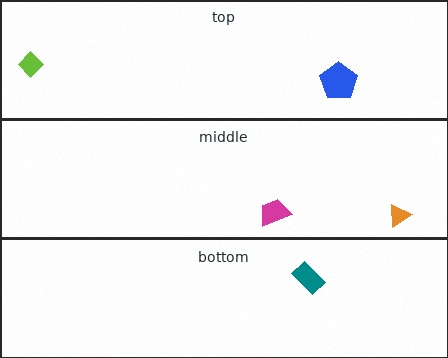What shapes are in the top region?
The blue pentagon, the lime diamond.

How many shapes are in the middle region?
2.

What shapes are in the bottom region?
The teal rectangle.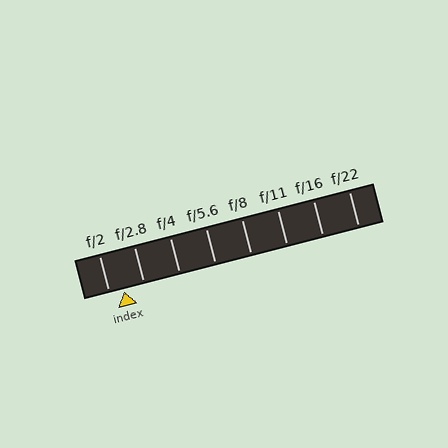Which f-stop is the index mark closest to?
The index mark is closest to f/2.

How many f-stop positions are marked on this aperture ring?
There are 8 f-stop positions marked.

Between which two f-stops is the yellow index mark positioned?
The index mark is between f/2 and f/2.8.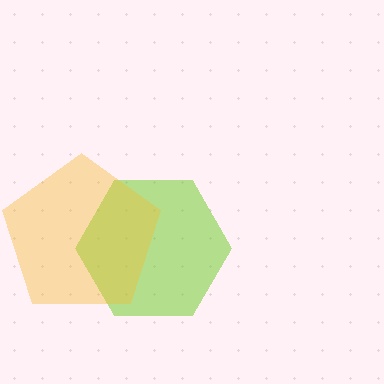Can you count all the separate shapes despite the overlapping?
Yes, there are 2 separate shapes.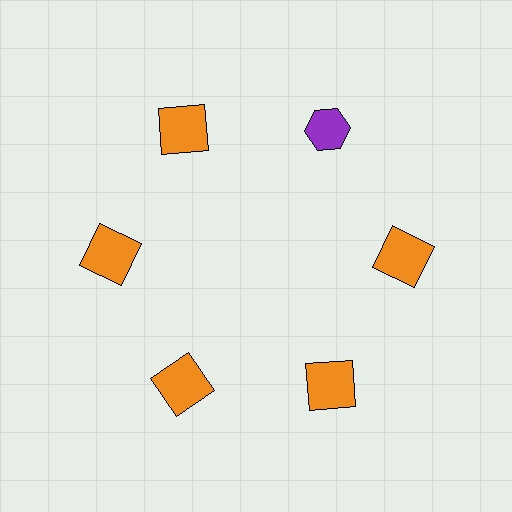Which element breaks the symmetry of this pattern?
The purple hexagon at roughly the 1 o'clock position breaks the symmetry. All other shapes are orange squares.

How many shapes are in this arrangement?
There are 6 shapes arranged in a ring pattern.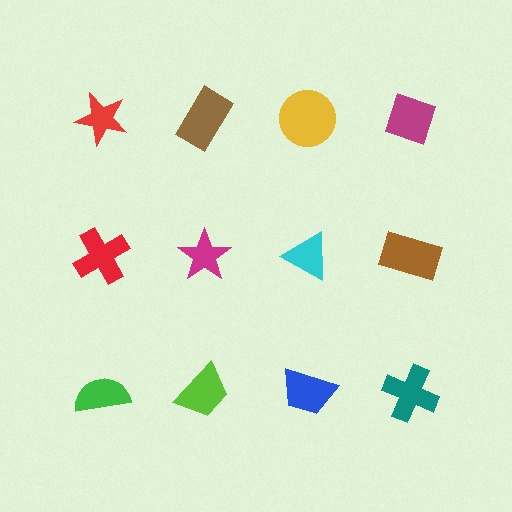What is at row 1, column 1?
A red star.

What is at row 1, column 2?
A brown rectangle.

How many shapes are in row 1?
4 shapes.